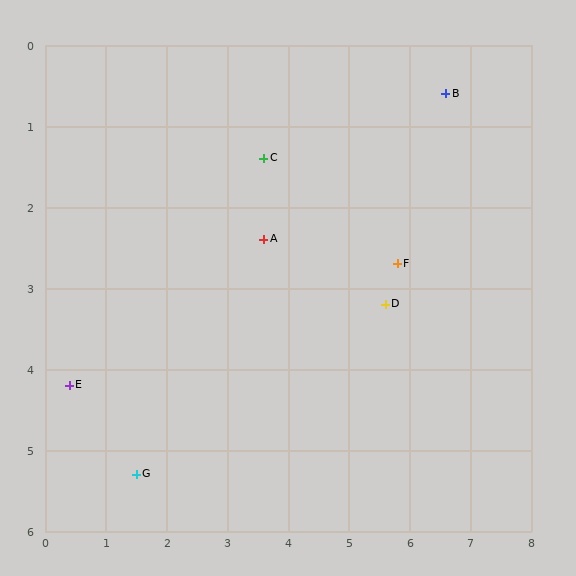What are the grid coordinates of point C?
Point C is at approximately (3.6, 1.4).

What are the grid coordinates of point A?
Point A is at approximately (3.6, 2.4).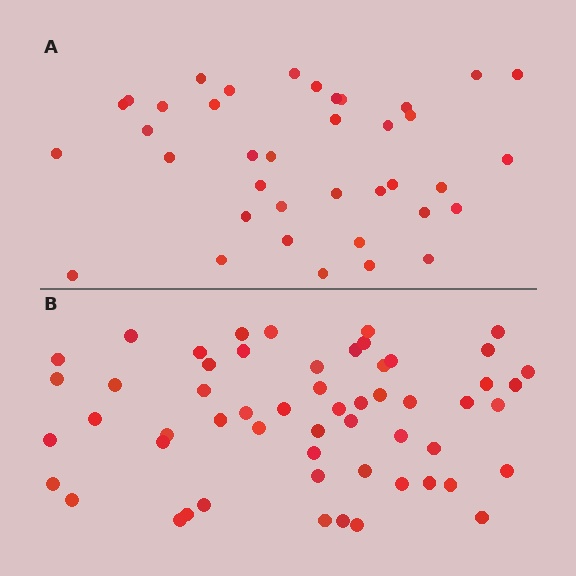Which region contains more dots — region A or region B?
Region B (the bottom region) has more dots.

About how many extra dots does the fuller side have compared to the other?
Region B has approximately 20 more dots than region A.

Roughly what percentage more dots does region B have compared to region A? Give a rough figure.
About 45% more.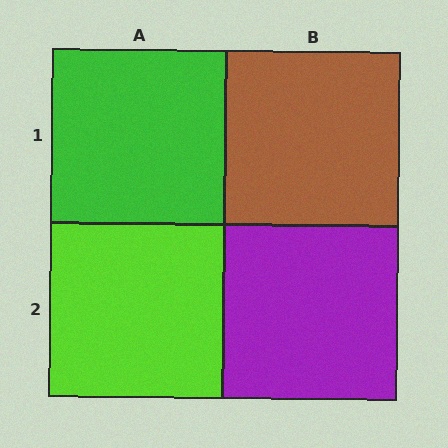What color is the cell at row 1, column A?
Green.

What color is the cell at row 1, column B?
Brown.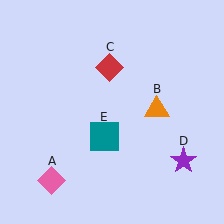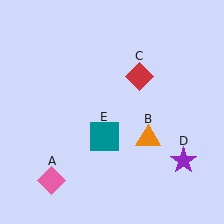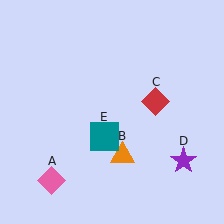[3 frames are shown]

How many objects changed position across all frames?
2 objects changed position: orange triangle (object B), red diamond (object C).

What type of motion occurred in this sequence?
The orange triangle (object B), red diamond (object C) rotated clockwise around the center of the scene.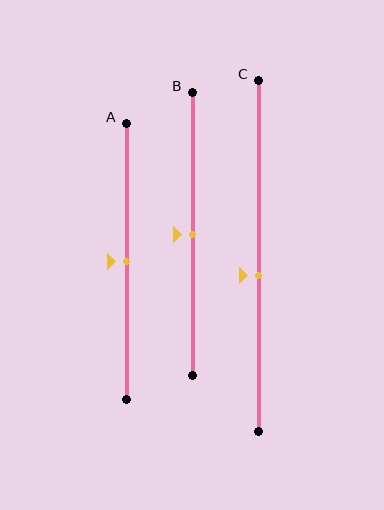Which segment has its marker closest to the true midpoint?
Segment A has its marker closest to the true midpoint.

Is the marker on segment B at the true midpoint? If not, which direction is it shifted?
Yes, the marker on segment B is at the true midpoint.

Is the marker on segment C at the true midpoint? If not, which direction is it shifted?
No, the marker on segment C is shifted downward by about 5% of the segment length.